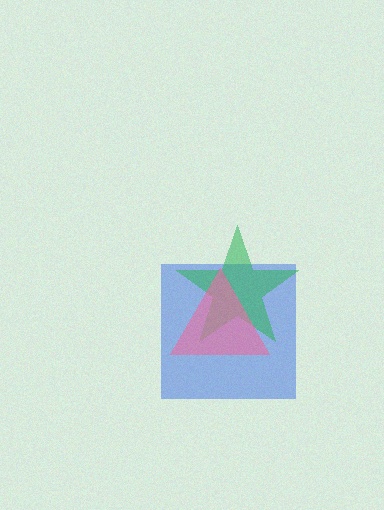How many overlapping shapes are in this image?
There are 3 overlapping shapes in the image.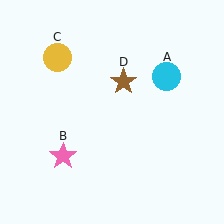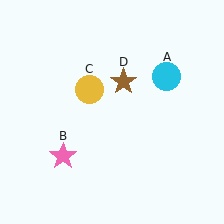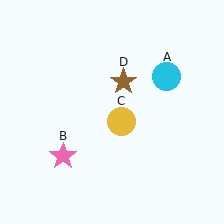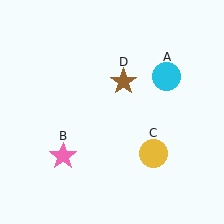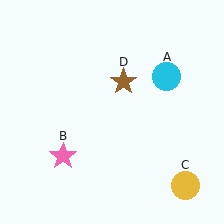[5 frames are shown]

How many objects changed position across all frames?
1 object changed position: yellow circle (object C).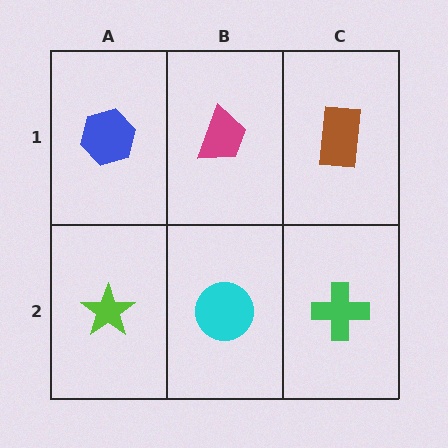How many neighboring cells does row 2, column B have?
3.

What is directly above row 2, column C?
A brown rectangle.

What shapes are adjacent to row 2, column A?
A blue hexagon (row 1, column A), a cyan circle (row 2, column B).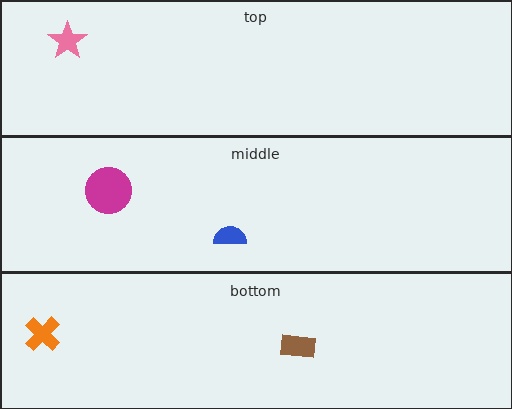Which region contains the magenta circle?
The middle region.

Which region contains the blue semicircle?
The middle region.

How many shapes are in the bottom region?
2.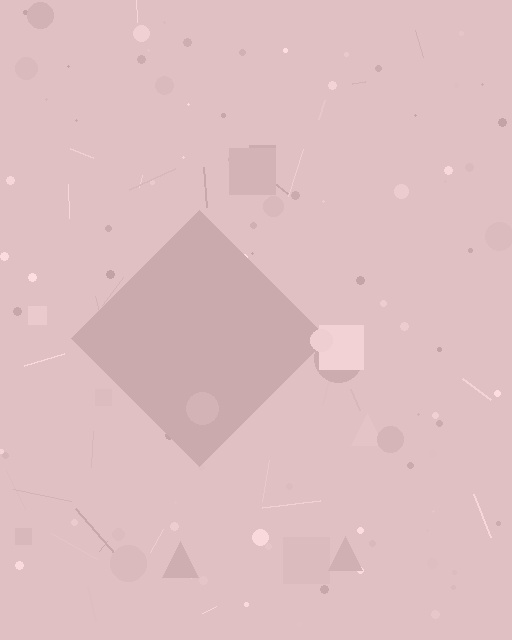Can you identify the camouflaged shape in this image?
The camouflaged shape is a diamond.